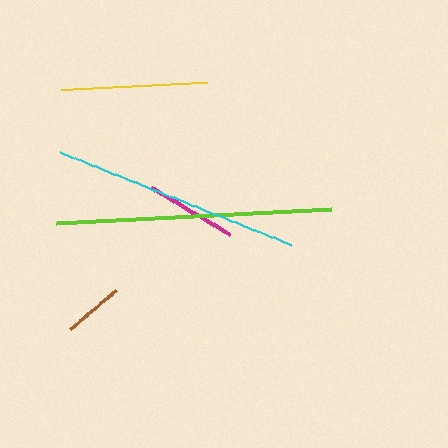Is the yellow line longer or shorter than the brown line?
The yellow line is longer than the brown line.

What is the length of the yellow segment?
The yellow segment is approximately 146 pixels long.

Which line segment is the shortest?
The brown line is the shortest at approximately 61 pixels.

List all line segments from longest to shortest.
From longest to shortest: lime, cyan, yellow, magenta, brown.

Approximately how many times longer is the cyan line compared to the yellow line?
The cyan line is approximately 1.7 times the length of the yellow line.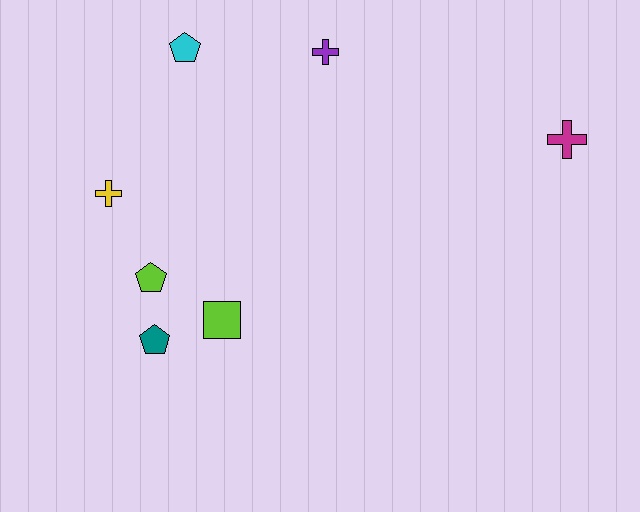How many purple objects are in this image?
There is 1 purple object.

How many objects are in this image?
There are 7 objects.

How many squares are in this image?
There is 1 square.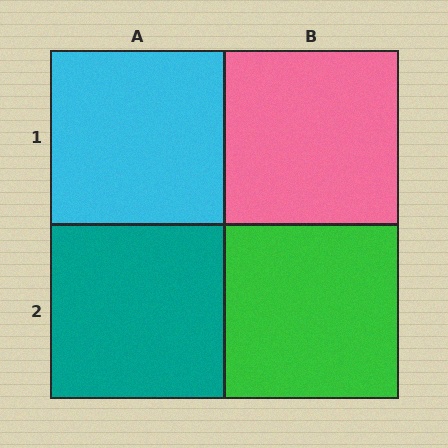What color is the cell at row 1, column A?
Cyan.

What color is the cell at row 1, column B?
Pink.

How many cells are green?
1 cell is green.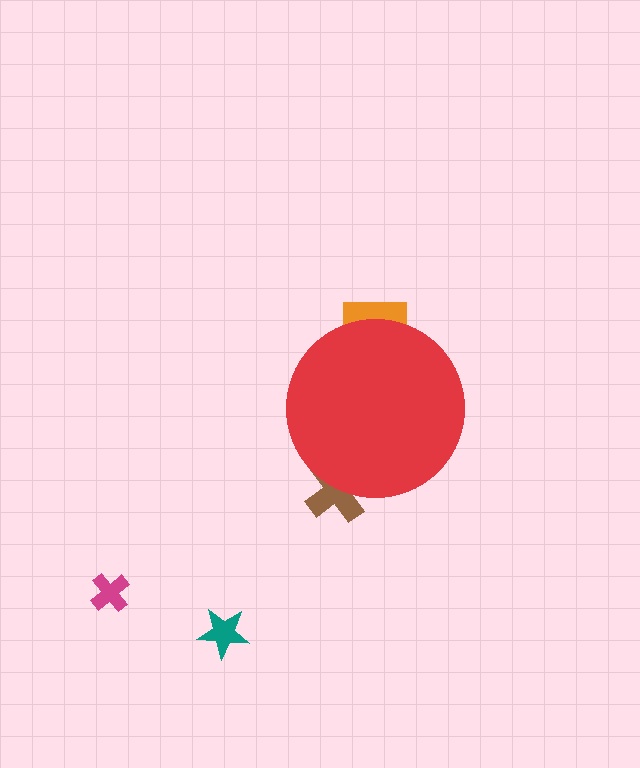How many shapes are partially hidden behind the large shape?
2 shapes are partially hidden.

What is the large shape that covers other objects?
A red circle.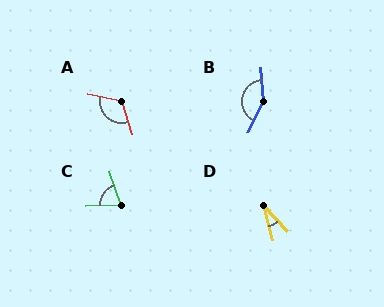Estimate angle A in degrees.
Approximately 120 degrees.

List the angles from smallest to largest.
D (28°), C (73°), A (120°), B (149°).